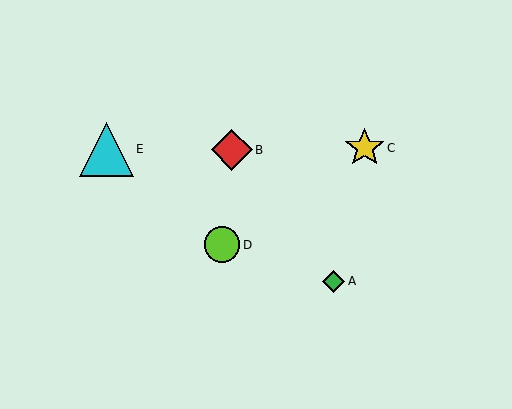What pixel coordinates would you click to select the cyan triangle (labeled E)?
Click at (107, 149) to select the cyan triangle E.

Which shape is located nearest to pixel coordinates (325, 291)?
The green diamond (labeled A) at (334, 281) is nearest to that location.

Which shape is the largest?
The cyan triangle (labeled E) is the largest.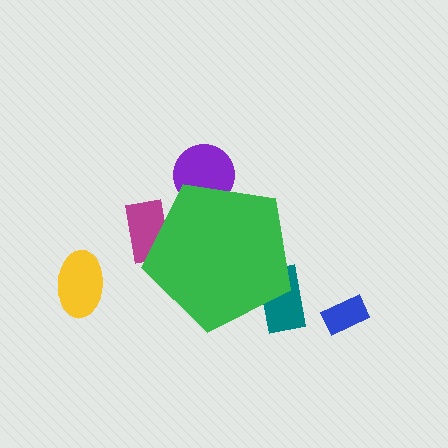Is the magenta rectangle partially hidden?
Yes, the magenta rectangle is partially hidden behind the green pentagon.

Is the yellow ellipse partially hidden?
No, the yellow ellipse is fully visible.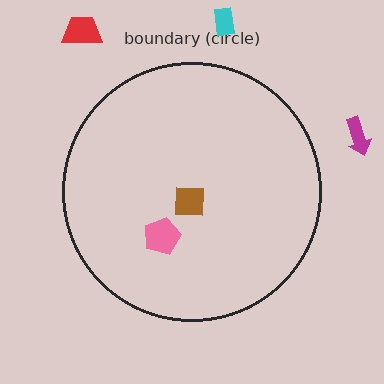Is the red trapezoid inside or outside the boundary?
Outside.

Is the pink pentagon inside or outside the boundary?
Inside.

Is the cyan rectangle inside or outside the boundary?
Outside.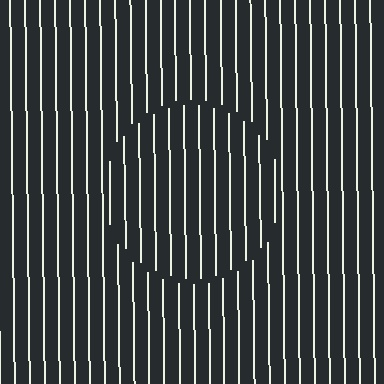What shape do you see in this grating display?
An illusory circle. The interior of the shape contains the same grating, shifted by half a period — the contour is defined by the phase discontinuity where line-ends from the inner and outer gratings abut.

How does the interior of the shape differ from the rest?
The interior of the shape contains the same grating, shifted by half a period — the contour is defined by the phase discontinuity where line-ends from the inner and outer gratings abut.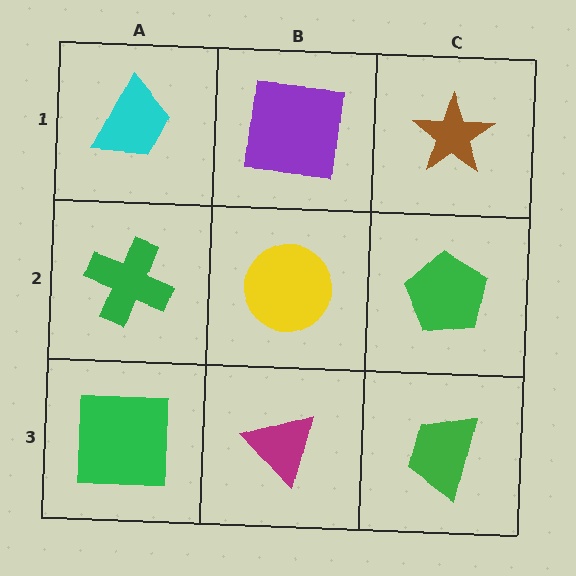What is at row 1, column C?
A brown star.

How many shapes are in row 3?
3 shapes.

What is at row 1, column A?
A cyan trapezoid.